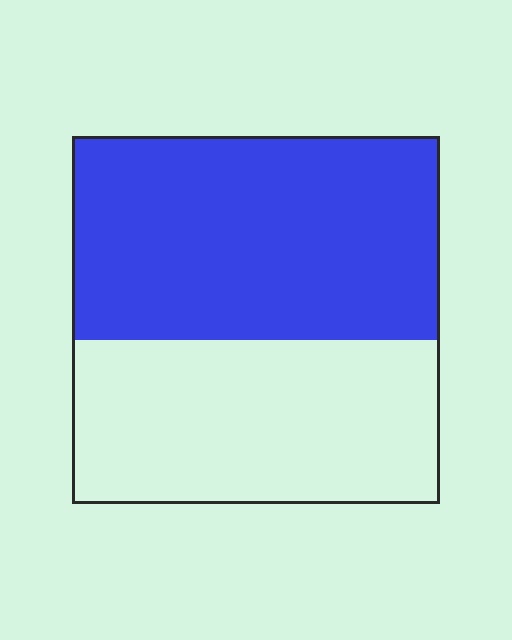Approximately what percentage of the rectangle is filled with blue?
Approximately 55%.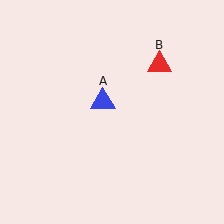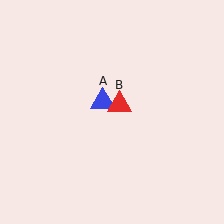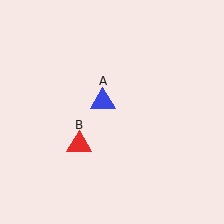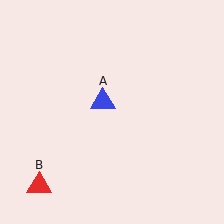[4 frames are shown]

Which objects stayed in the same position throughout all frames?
Blue triangle (object A) remained stationary.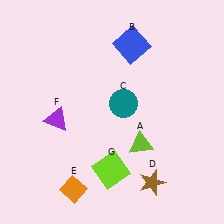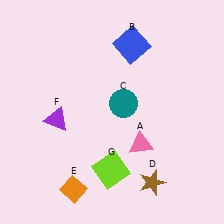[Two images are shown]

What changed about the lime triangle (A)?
In Image 1, A is lime. In Image 2, it changed to pink.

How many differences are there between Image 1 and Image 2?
There is 1 difference between the two images.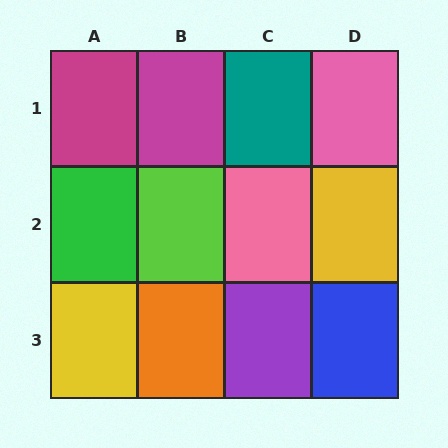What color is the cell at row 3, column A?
Yellow.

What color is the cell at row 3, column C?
Purple.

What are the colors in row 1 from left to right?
Magenta, magenta, teal, pink.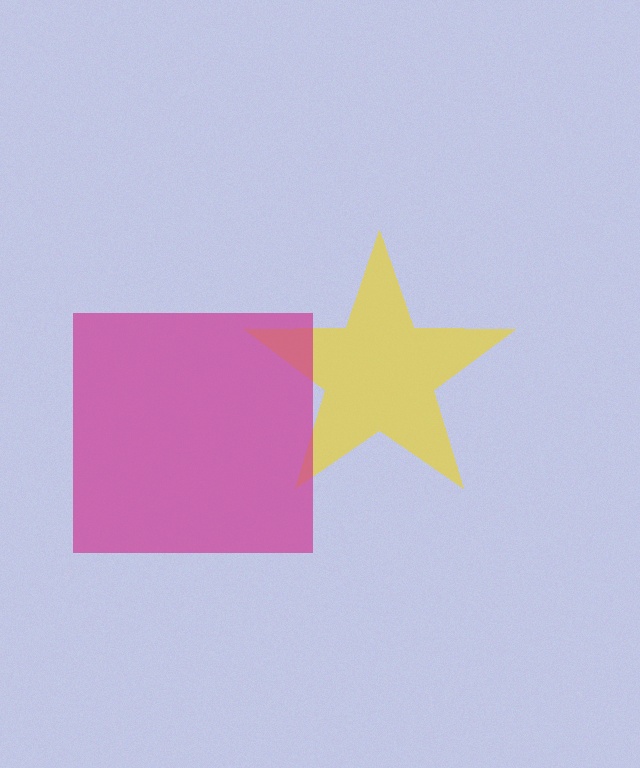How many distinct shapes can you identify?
There are 2 distinct shapes: a yellow star, a magenta square.